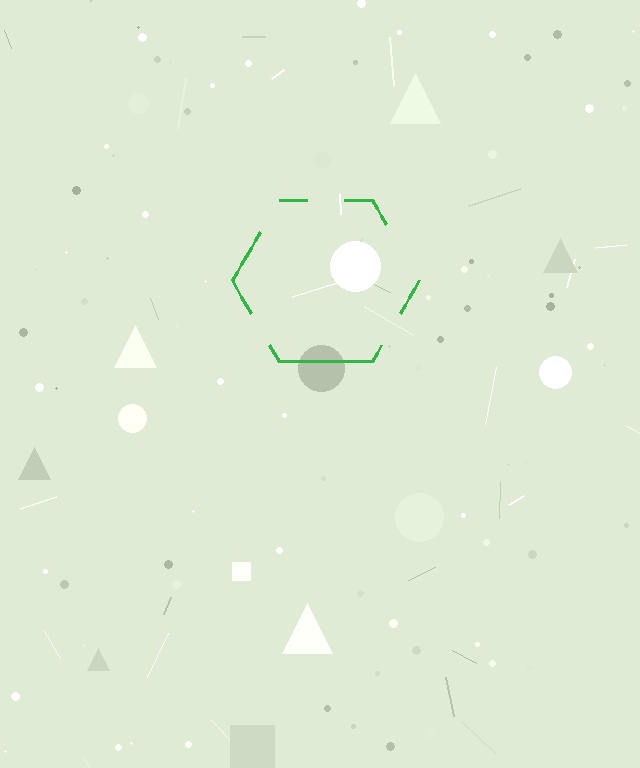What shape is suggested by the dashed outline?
The dashed outline suggests a hexagon.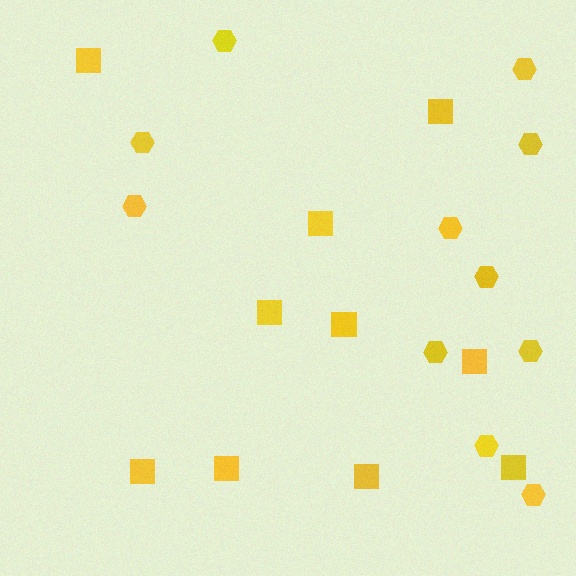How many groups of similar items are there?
There are 2 groups: one group of squares (10) and one group of hexagons (11).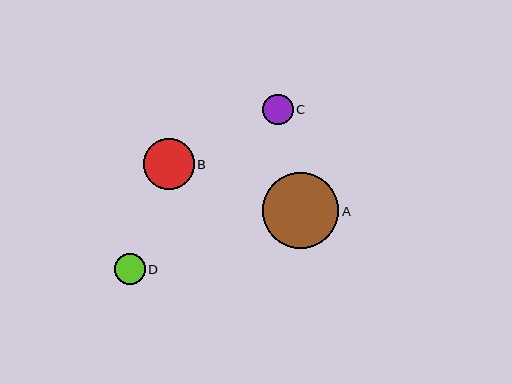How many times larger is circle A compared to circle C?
Circle A is approximately 2.5 times the size of circle C.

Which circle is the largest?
Circle A is the largest with a size of approximately 76 pixels.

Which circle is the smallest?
Circle C is the smallest with a size of approximately 30 pixels.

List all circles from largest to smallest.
From largest to smallest: A, B, D, C.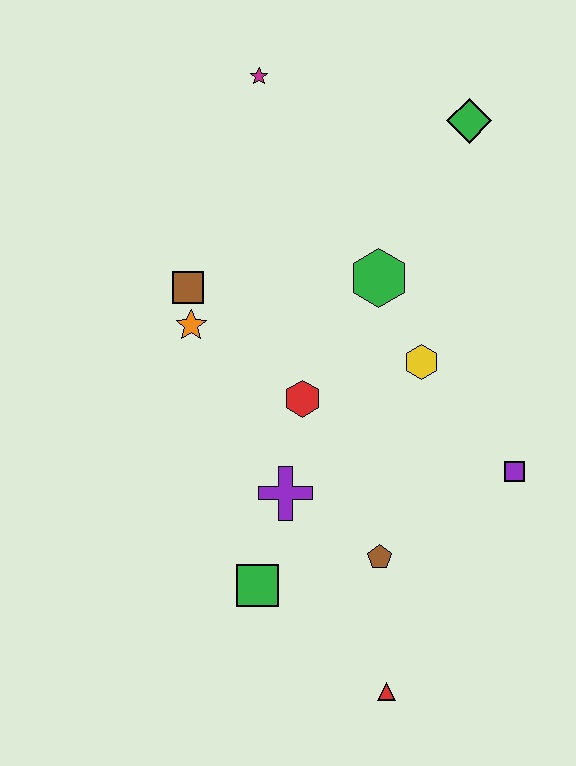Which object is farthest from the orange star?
The red triangle is farthest from the orange star.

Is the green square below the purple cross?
Yes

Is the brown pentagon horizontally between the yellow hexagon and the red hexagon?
Yes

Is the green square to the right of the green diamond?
No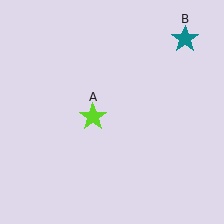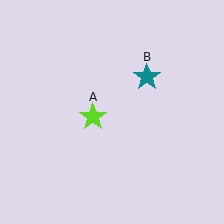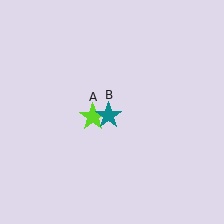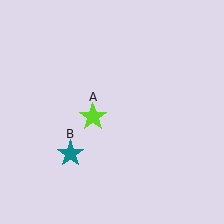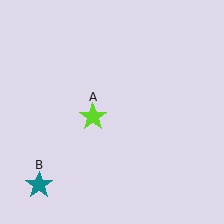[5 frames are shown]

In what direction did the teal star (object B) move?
The teal star (object B) moved down and to the left.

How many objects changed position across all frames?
1 object changed position: teal star (object B).